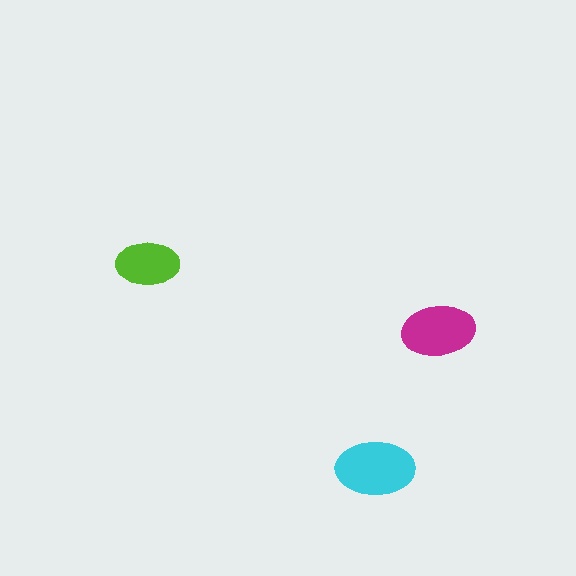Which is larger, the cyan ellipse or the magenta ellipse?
The cyan one.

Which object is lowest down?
The cyan ellipse is bottommost.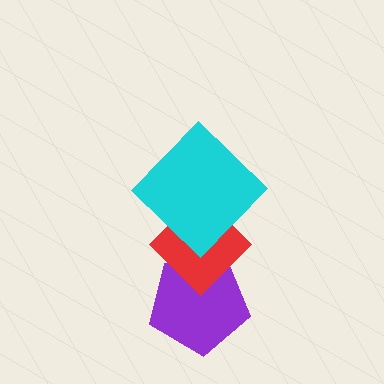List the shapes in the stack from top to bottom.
From top to bottom: the cyan diamond, the red diamond, the purple pentagon.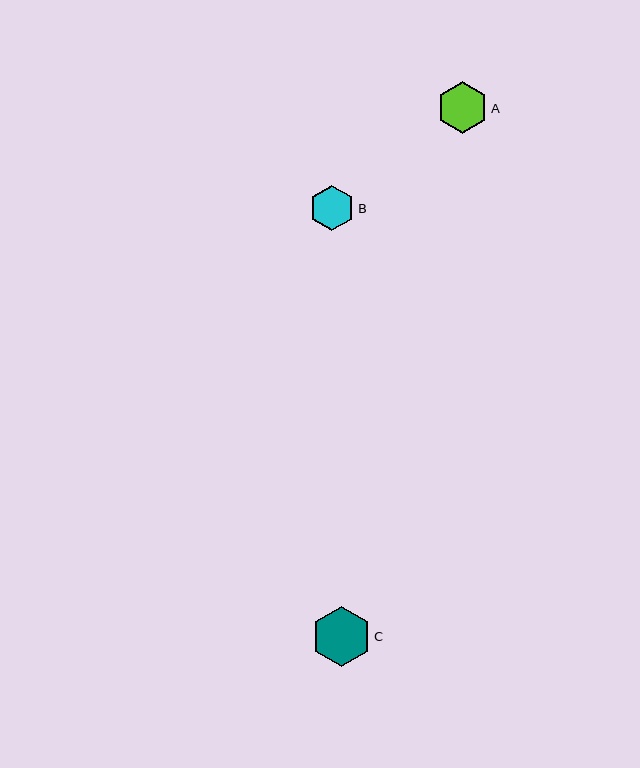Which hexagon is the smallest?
Hexagon B is the smallest with a size of approximately 45 pixels.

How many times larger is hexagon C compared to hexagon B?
Hexagon C is approximately 1.3 times the size of hexagon B.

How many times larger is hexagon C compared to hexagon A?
Hexagon C is approximately 1.2 times the size of hexagon A.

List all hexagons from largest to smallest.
From largest to smallest: C, A, B.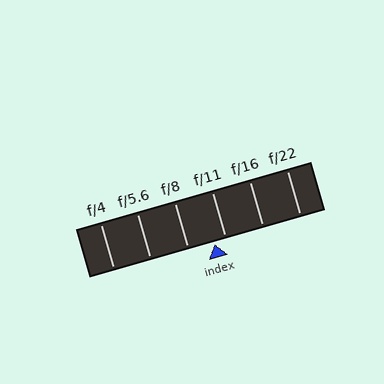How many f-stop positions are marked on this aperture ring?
There are 6 f-stop positions marked.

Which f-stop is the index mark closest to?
The index mark is closest to f/11.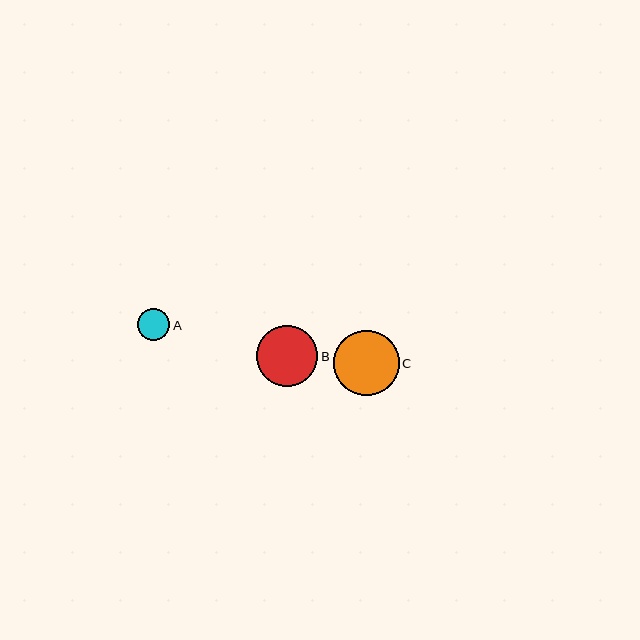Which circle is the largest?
Circle C is the largest with a size of approximately 65 pixels.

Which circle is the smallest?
Circle A is the smallest with a size of approximately 32 pixels.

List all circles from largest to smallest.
From largest to smallest: C, B, A.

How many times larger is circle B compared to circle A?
Circle B is approximately 1.9 times the size of circle A.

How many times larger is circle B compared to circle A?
Circle B is approximately 1.9 times the size of circle A.